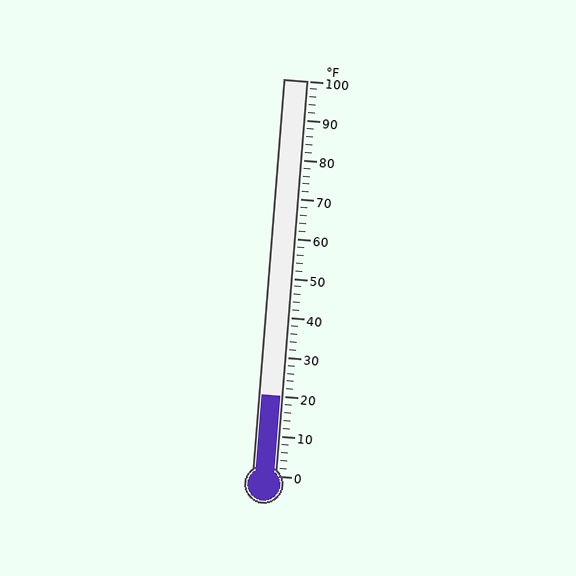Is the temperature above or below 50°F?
The temperature is below 50°F.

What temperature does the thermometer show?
The thermometer shows approximately 20°F.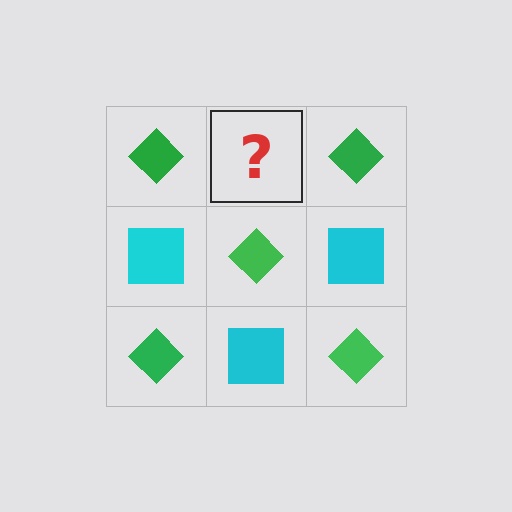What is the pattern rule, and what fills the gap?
The rule is that it alternates green diamond and cyan square in a checkerboard pattern. The gap should be filled with a cyan square.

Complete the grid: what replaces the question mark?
The question mark should be replaced with a cyan square.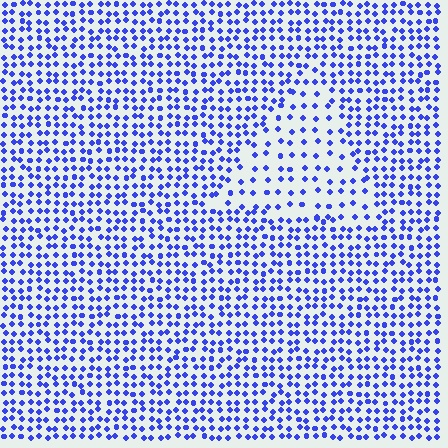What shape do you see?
I see a triangle.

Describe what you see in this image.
The image contains small blue elements arranged at two different densities. A triangle-shaped region is visible where the elements are less densely packed than the surrounding area.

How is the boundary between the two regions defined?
The boundary is defined by a change in element density (approximately 2.1x ratio). All elements are the same color, size, and shape.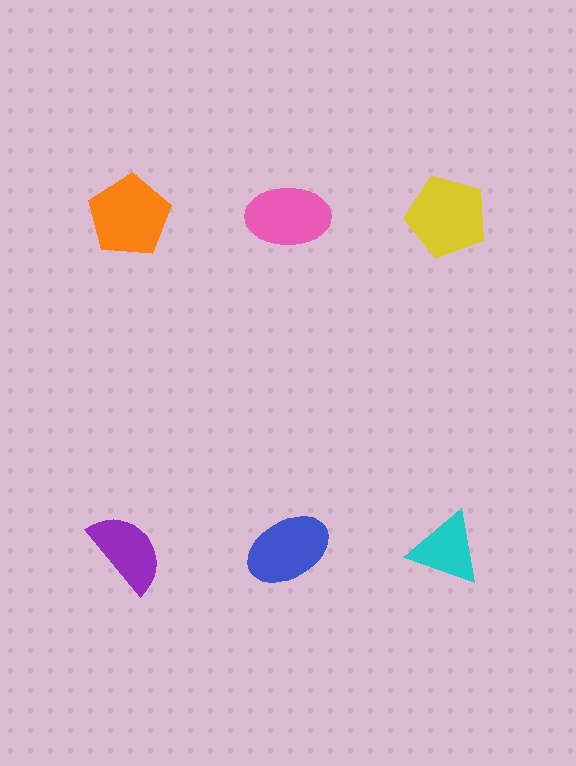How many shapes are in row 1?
3 shapes.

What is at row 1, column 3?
A yellow pentagon.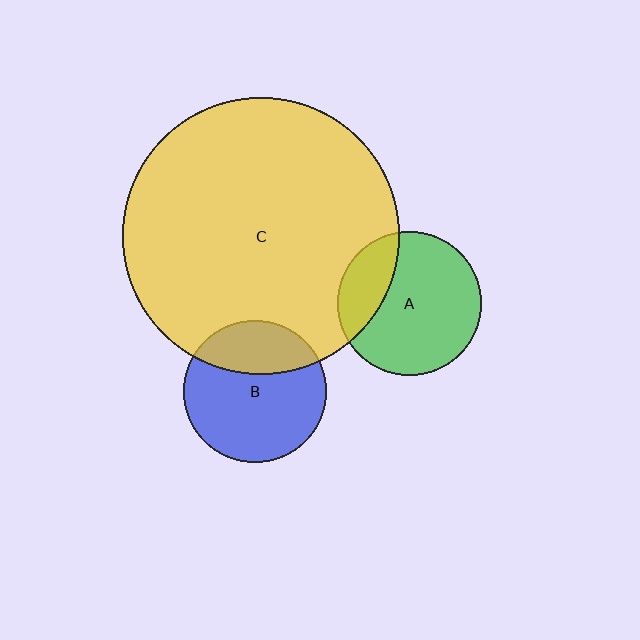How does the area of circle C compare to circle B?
Approximately 3.8 times.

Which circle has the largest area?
Circle C (yellow).